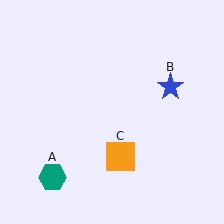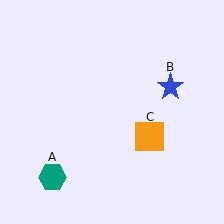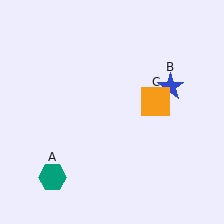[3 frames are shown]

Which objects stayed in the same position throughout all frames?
Teal hexagon (object A) and blue star (object B) remained stationary.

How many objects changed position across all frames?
1 object changed position: orange square (object C).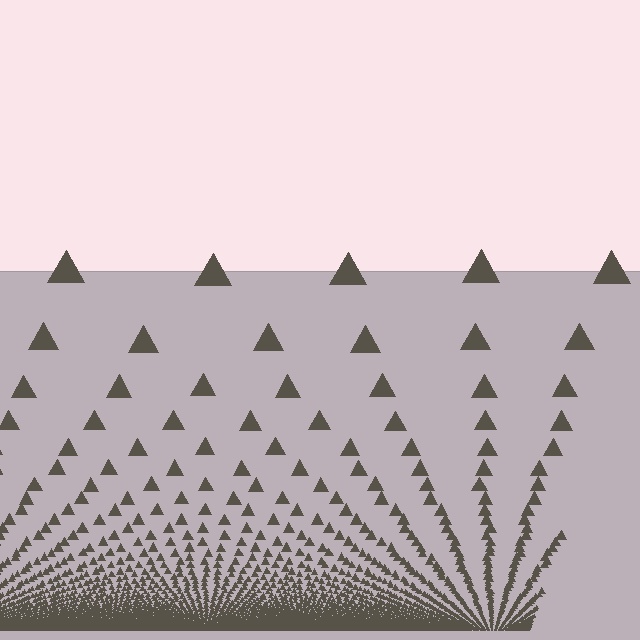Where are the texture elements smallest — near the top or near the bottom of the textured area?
Near the bottom.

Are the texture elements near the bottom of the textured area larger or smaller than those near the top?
Smaller. The gradient is inverted — elements near the bottom are smaller and denser.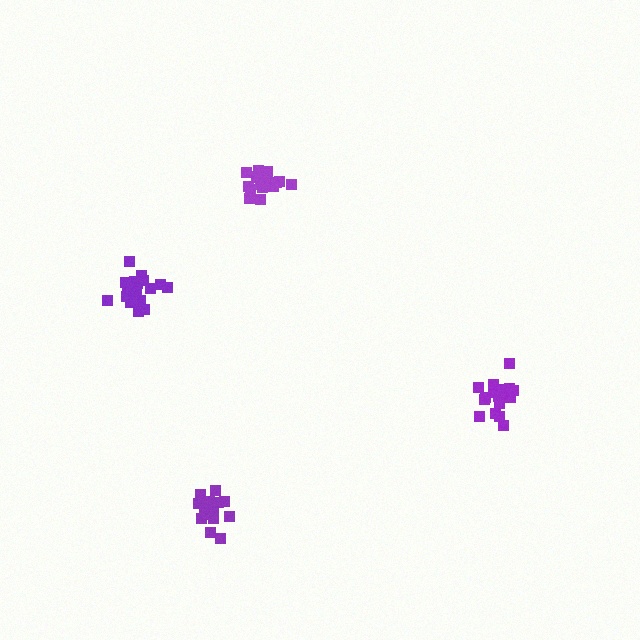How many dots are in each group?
Group 1: 17 dots, Group 2: 16 dots, Group 3: 19 dots, Group 4: 20 dots (72 total).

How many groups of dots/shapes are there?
There are 4 groups.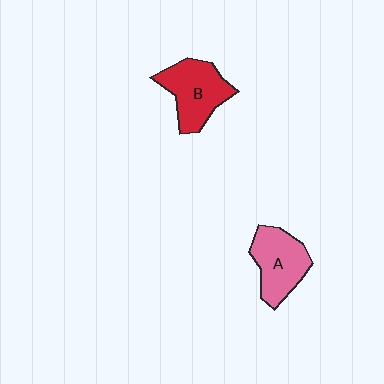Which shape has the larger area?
Shape B (red).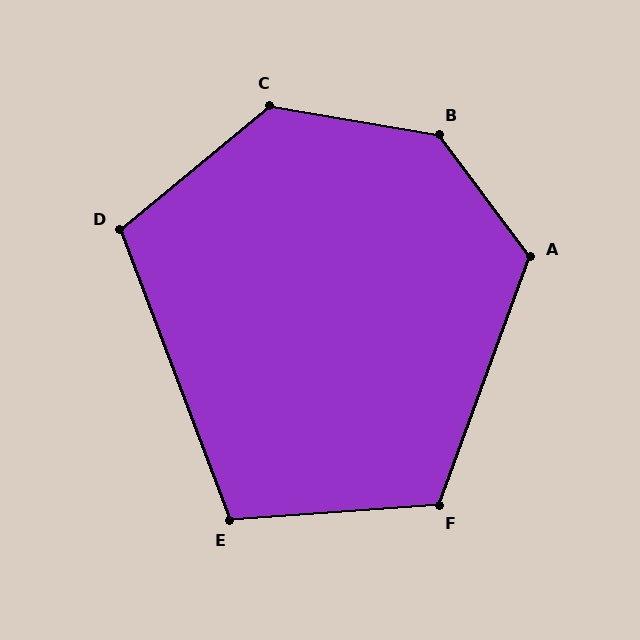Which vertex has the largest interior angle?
B, at approximately 137 degrees.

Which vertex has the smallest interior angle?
E, at approximately 106 degrees.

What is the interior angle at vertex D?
Approximately 109 degrees (obtuse).